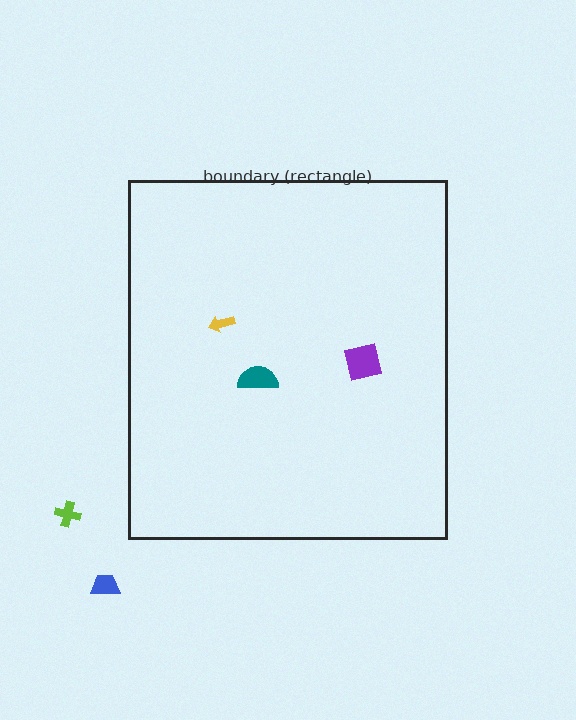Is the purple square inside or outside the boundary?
Inside.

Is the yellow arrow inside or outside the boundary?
Inside.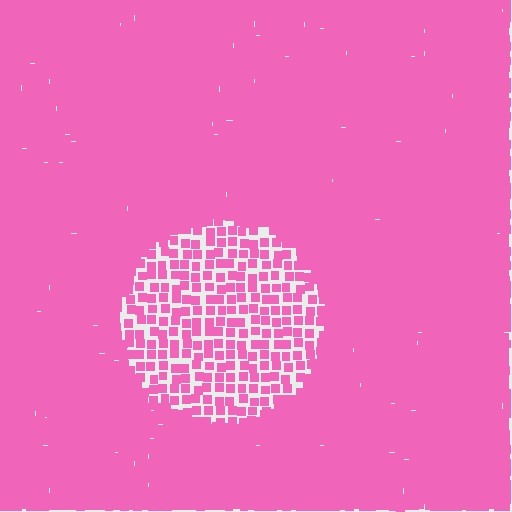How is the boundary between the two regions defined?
The boundary is defined by a change in element density (approximately 2.5x ratio). All elements are the same color, size, and shape.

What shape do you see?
I see a circle.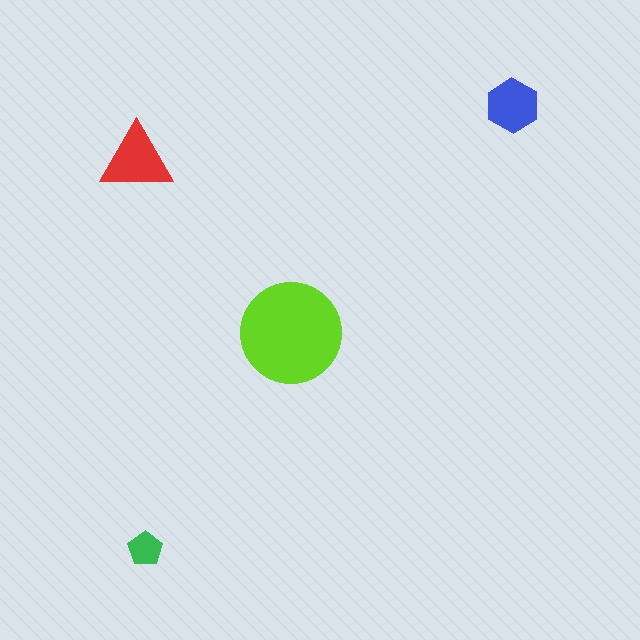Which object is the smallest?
The green pentagon.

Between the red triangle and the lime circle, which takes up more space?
The lime circle.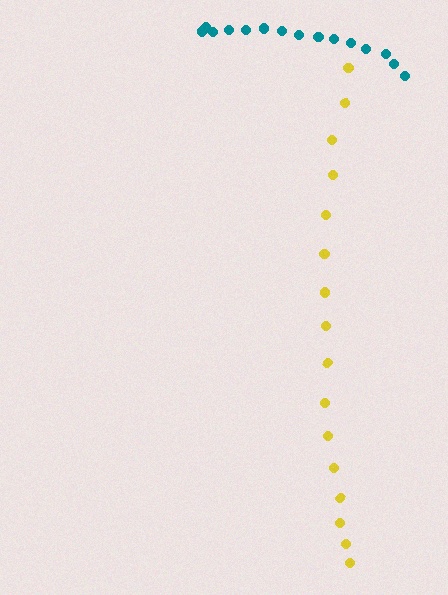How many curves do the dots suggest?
There are 2 distinct paths.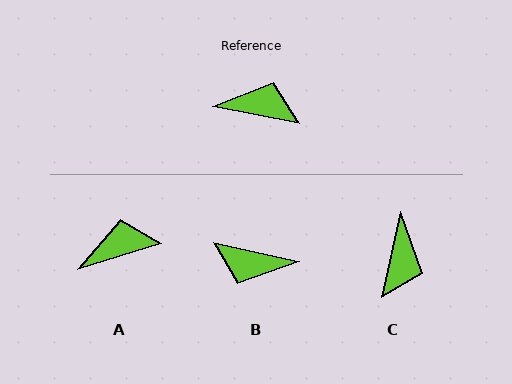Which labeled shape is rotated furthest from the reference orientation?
B, about 179 degrees away.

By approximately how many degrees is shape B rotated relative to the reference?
Approximately 179 degrees counter-clockwise.